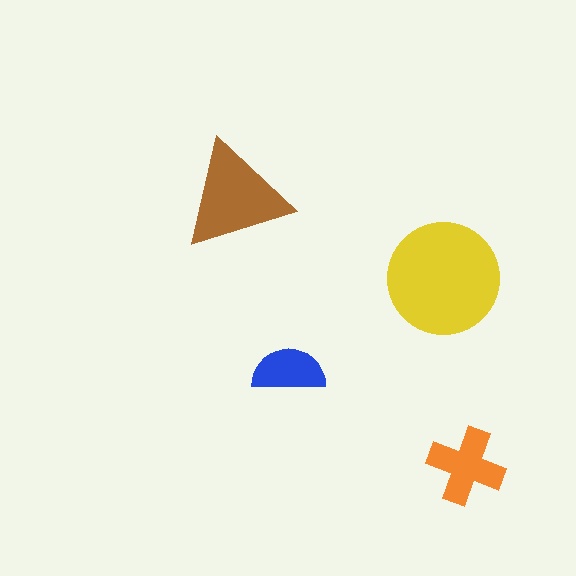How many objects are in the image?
There are 4 objects in the image.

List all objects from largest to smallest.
The yellow circle, the brown triangle, the orange cross, the blue semicircle.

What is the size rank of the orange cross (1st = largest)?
3rd.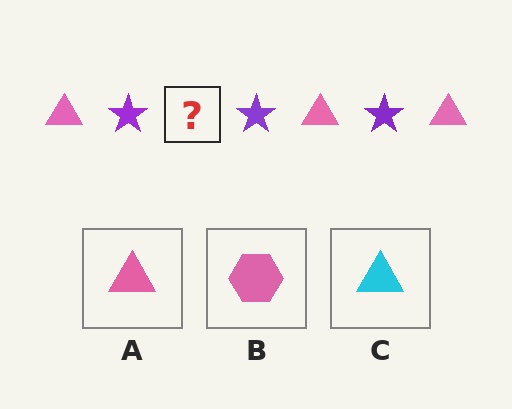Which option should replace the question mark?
Option A.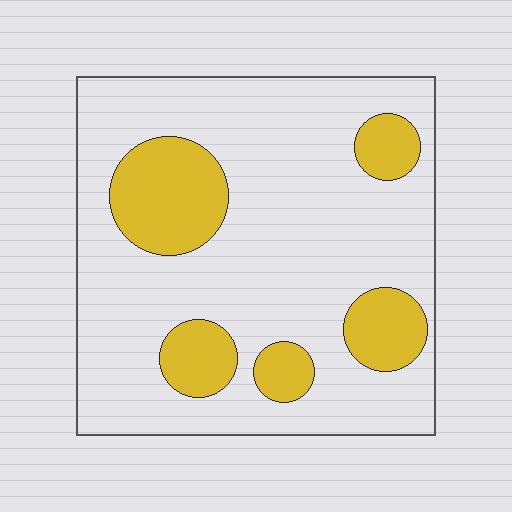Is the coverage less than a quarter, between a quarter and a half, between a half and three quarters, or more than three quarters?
Less than a quarter.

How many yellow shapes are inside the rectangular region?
5.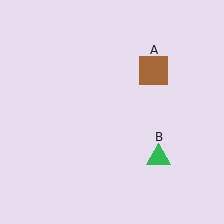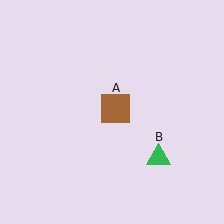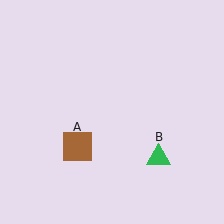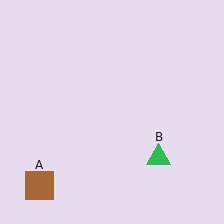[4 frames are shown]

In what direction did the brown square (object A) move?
The brown square (object A) moved down and to the left.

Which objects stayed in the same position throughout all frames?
Green triangle (object B) remained stationary.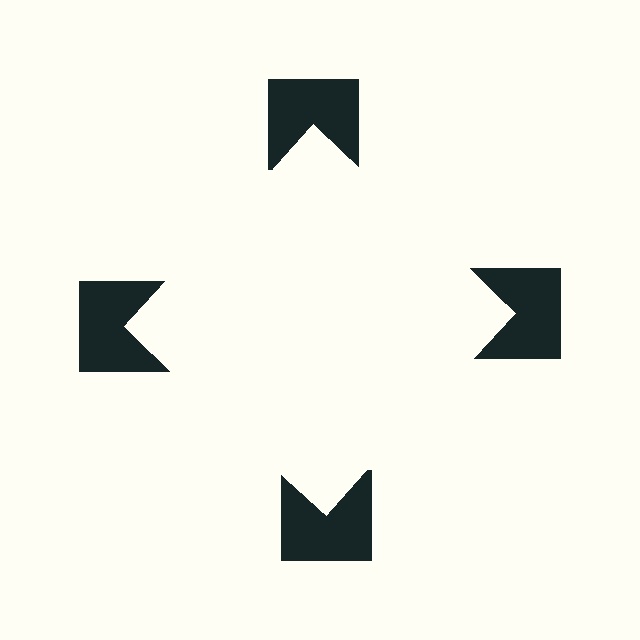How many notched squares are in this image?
There are 4 — one at each vertex of the illusory square.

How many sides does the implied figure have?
4 sides.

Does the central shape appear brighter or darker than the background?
It typically appears slightly brighter than the background, even though no actual brightness change is drawn.